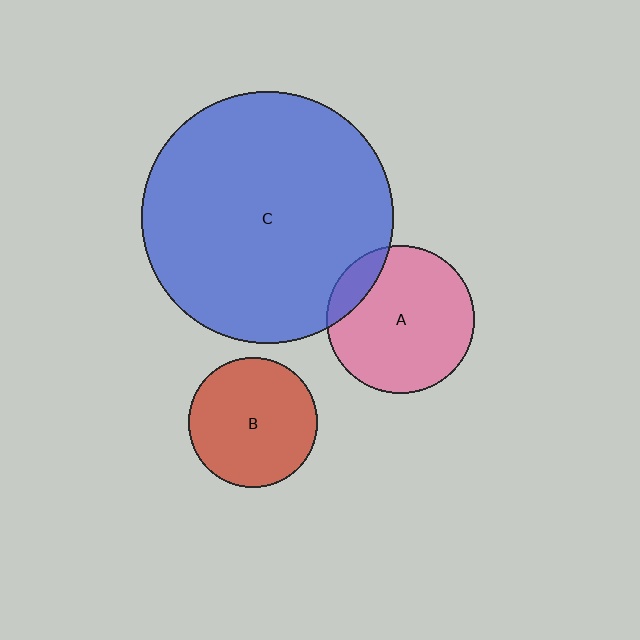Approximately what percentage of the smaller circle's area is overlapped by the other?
Approximately 15%.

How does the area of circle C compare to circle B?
Approximately 3.8 times.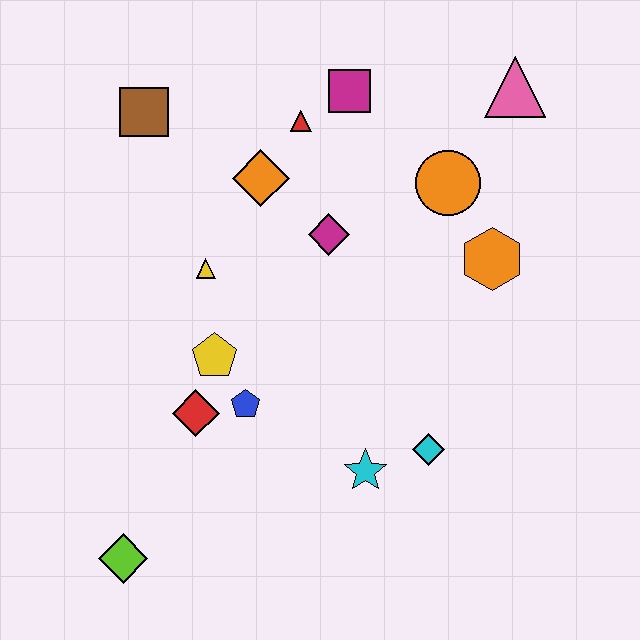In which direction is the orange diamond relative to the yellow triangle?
The orange diamond is above the yellow triangle.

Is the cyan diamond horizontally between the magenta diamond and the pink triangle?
Yes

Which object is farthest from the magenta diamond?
The lime diamond is farthest from the magenta diamond.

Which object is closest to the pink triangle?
The orange circle is closest to the pink triangle.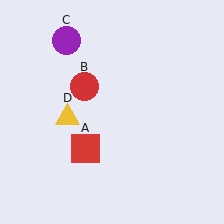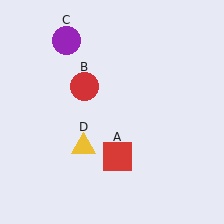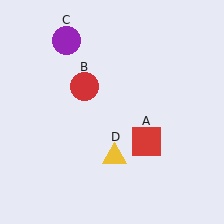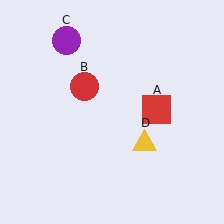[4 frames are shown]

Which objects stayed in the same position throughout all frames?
Red circle (object B) and purple circle (object C) remained stationary.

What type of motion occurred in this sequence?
The red square (object A), yellow triangle (object D) rotated counterclockwise around the center of the scene.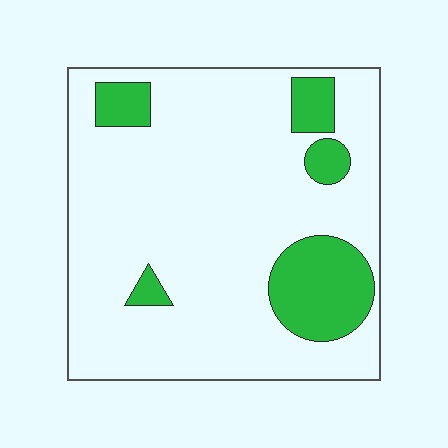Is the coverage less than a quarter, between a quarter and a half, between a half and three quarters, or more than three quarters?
Less than a quarter.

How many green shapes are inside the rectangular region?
5.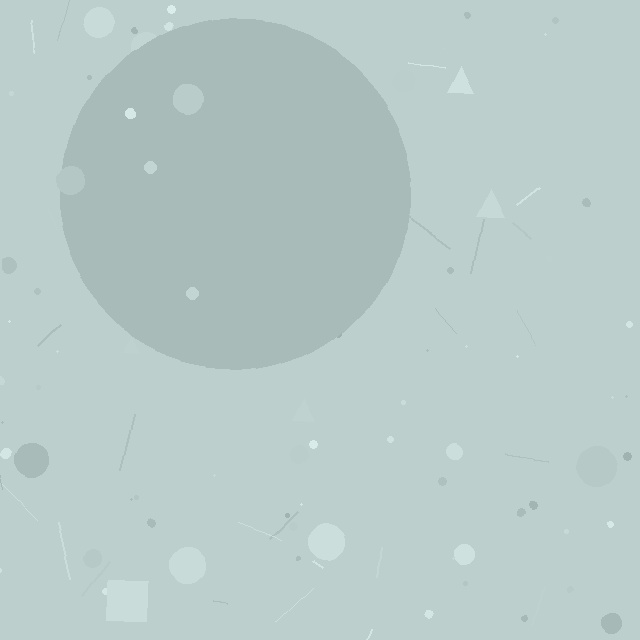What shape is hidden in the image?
A circle is hidden in the image.